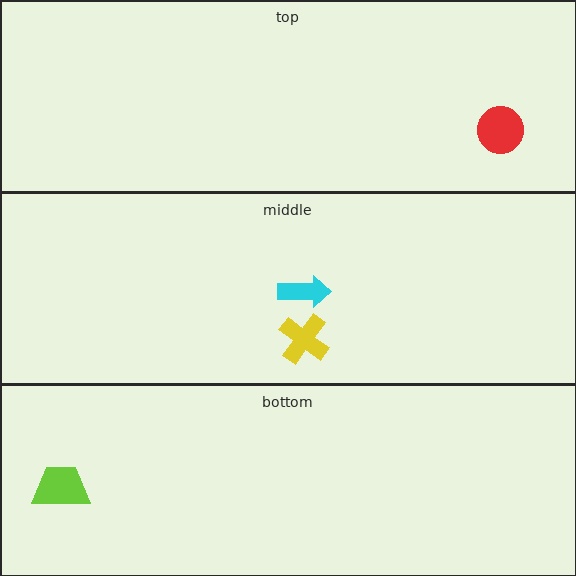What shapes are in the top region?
The red circle.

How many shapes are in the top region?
1.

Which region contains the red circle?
The top region.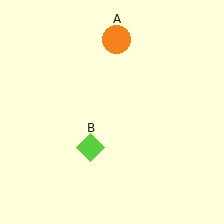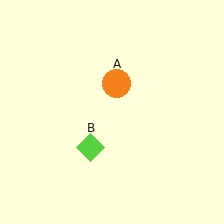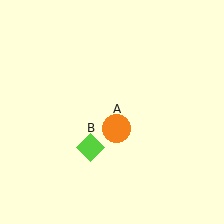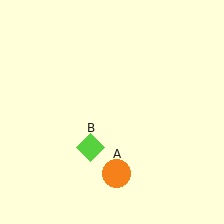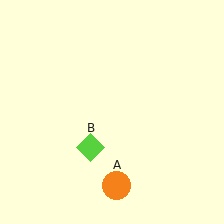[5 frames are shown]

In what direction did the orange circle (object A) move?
The orange circle (object A) moved down.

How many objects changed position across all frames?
1 object changed position: orange circle (object A).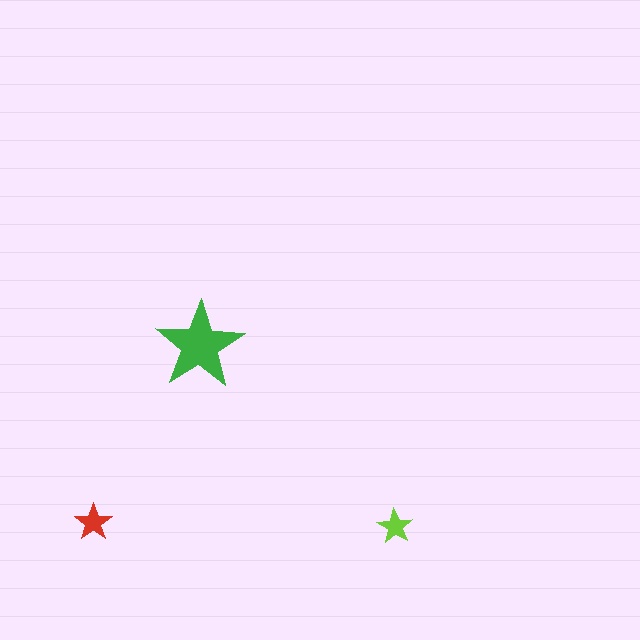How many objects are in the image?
There are 3 objects in the image.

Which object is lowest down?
The lime star is bottommost.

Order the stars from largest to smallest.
the green one, the red one, the lime one.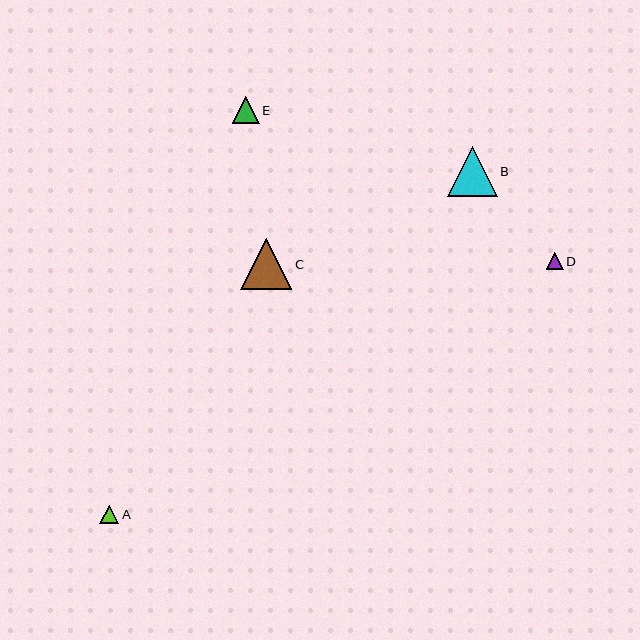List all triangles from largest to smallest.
From largest to smallest: C, B, E, A, D.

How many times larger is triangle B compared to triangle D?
Triangle B is approximately 2.9 times the size of triangle D.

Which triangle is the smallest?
Triangle D is the smallest with a size of approximately 17 pixels.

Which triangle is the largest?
Triangle C is the largest with a size of approximately 51 pixels.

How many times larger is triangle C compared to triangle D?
Triangle C is approximately 3.0 times the size of triangle D.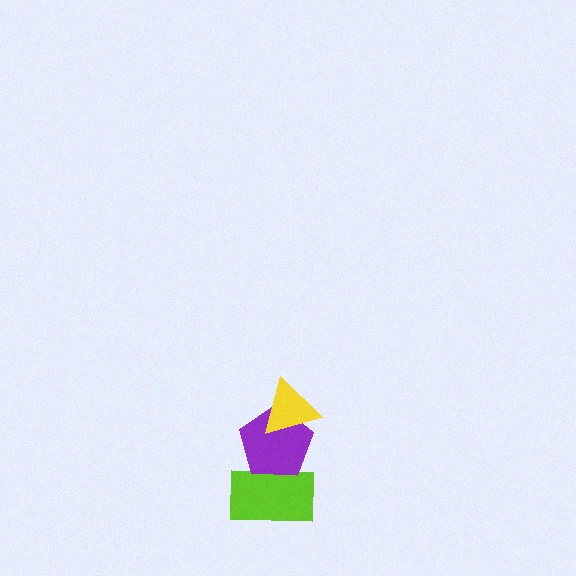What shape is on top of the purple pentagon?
The yellow triangle is on top of the purple pentagon.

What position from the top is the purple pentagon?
The purple pentagon is 2nd from the top.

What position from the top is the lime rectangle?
The lime rectangle is 3rd from the top.